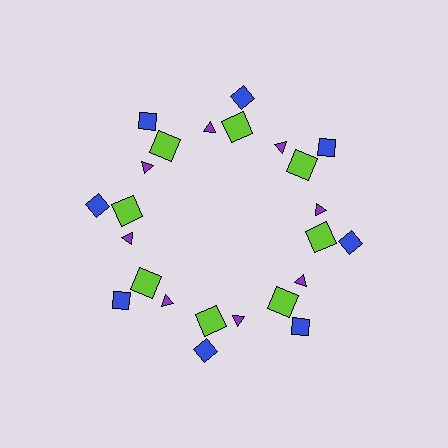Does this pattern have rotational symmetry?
Yes, this pattern has 8-fold rotational symmetry. It looks the same after rotating 45 degrees around the center.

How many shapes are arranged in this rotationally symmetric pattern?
There are 24 shapes, arranged in 8 groups of 3.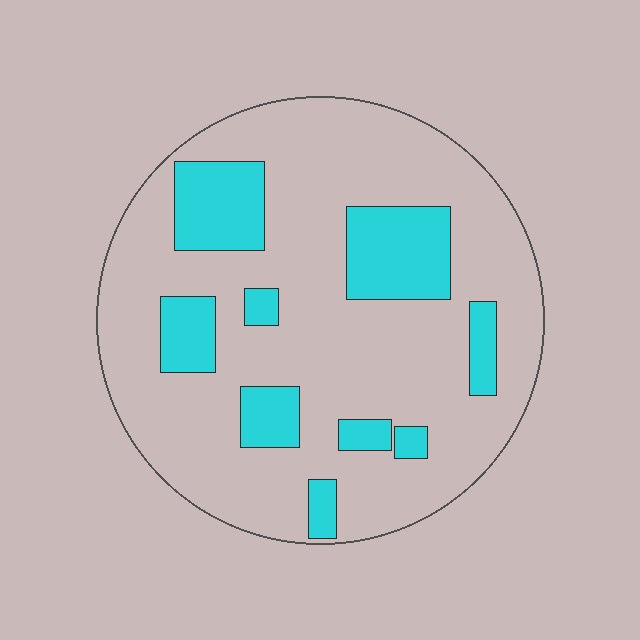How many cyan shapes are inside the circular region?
9.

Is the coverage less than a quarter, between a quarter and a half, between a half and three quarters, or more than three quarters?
Less than a quarter.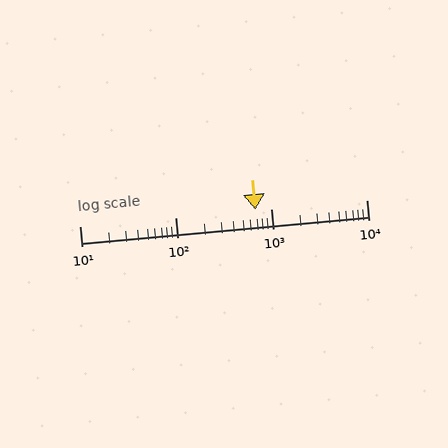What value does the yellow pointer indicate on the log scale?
The pointer indicates approximately 690.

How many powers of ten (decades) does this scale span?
The scale spans 3 decades, from 10 to 10000.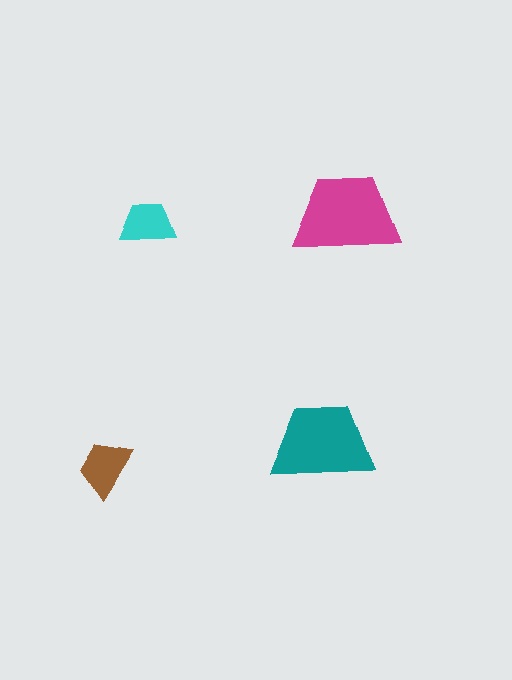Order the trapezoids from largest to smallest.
the magenta one, the teal one, the brown one, the cyan one.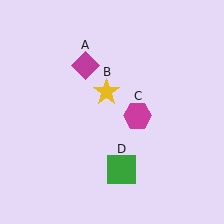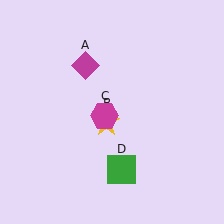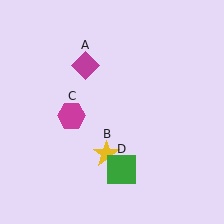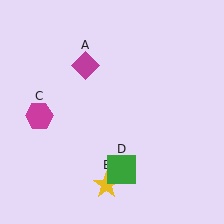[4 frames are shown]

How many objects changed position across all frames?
2 objects changed position: yellow star (object B), magenta hexagon (object C).